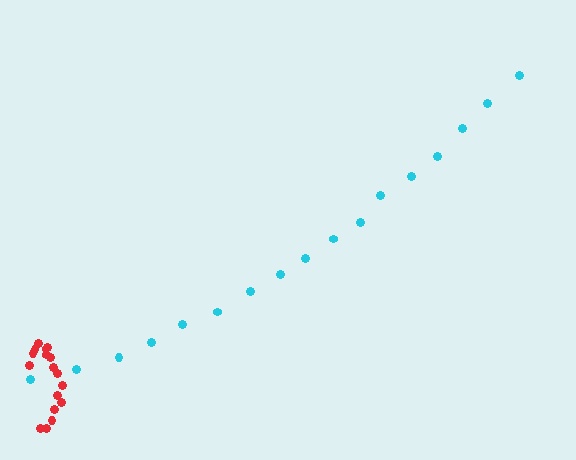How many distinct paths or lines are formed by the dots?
There are 2 distinct paths.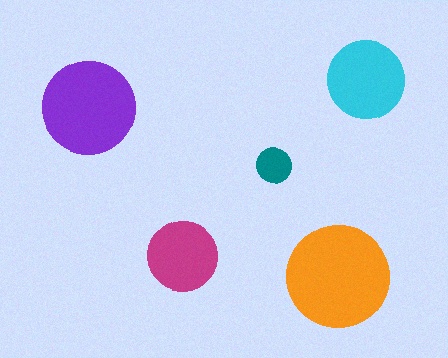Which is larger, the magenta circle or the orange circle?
The orange one.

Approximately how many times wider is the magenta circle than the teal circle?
About 2 times wider.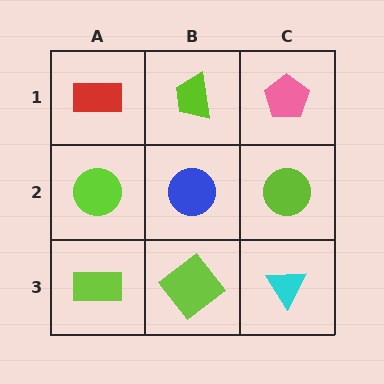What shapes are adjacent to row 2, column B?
A lime trapezoid (row 1, column B), a lime diamond (row 3, column B), a lime circle (row 2, column A), a lime circle (row 2, column C).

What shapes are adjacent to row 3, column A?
A lime circle (row 2, column A), a lime diamond (row 3, column B).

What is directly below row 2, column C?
A cyan triangle.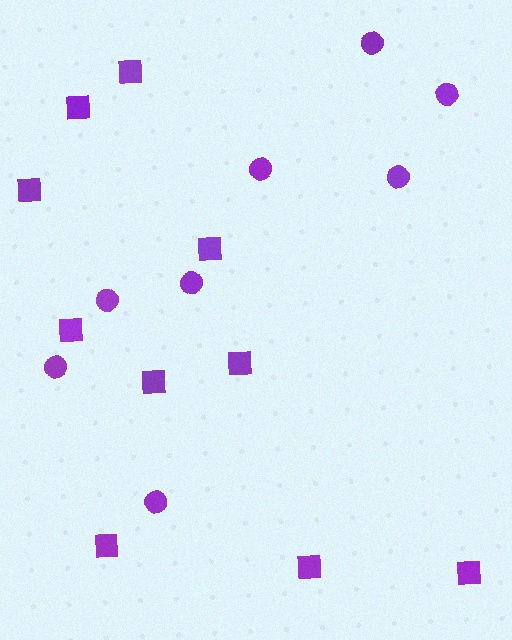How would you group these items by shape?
There are 2 groups: one group of circles (8) and one group of squares (10).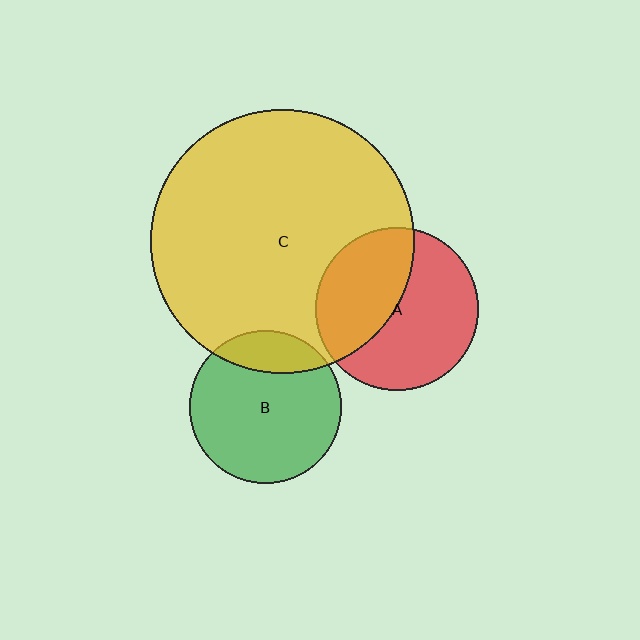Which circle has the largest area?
Circle C (yellow).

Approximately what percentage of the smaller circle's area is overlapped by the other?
Approximately 20%.